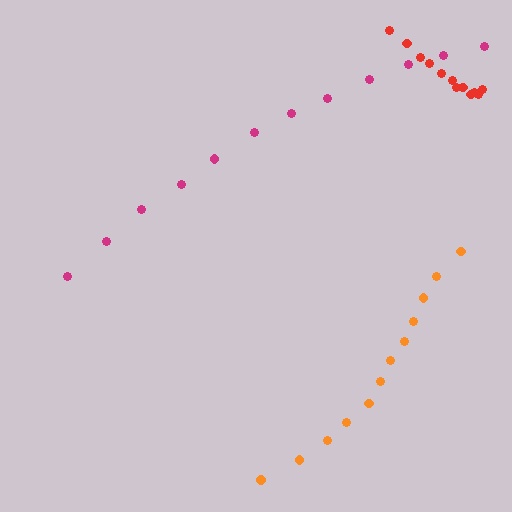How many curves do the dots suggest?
There are 3 distinct paths.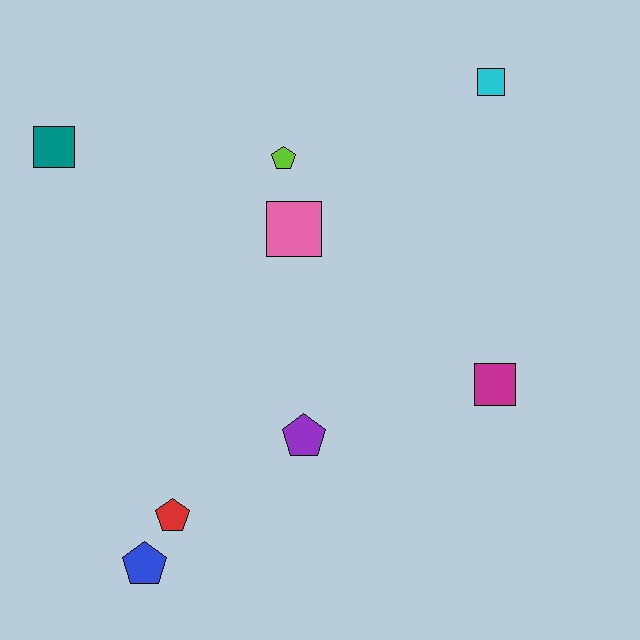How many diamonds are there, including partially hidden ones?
There are no diamonds.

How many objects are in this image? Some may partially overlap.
There are 8 objects.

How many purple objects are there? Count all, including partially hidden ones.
There is 1 purple object.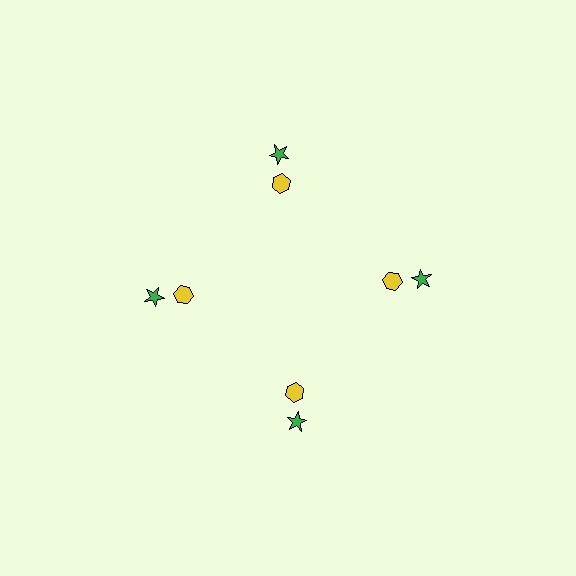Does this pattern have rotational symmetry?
Yes, this pattern has 4-fold rotational symmetry. It looks the same after rotating 90 degrees around the center.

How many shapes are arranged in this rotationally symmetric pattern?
There are 8 shapes, arranged in 4 groups of 2.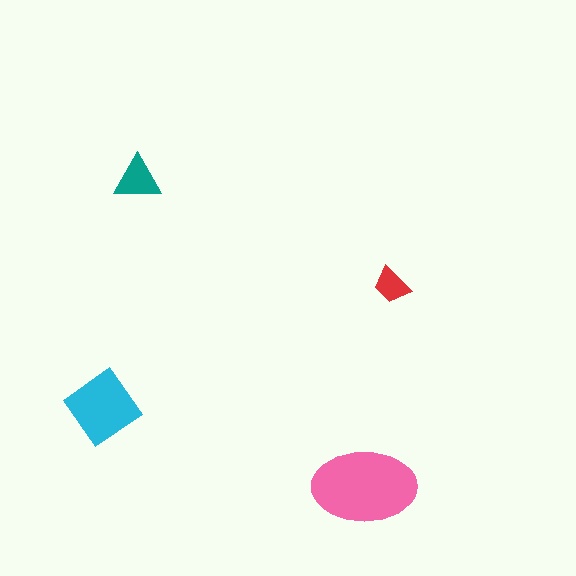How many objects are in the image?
There are 4 objects in the image.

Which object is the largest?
The pink ellipse.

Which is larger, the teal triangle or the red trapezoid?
The teal triangle.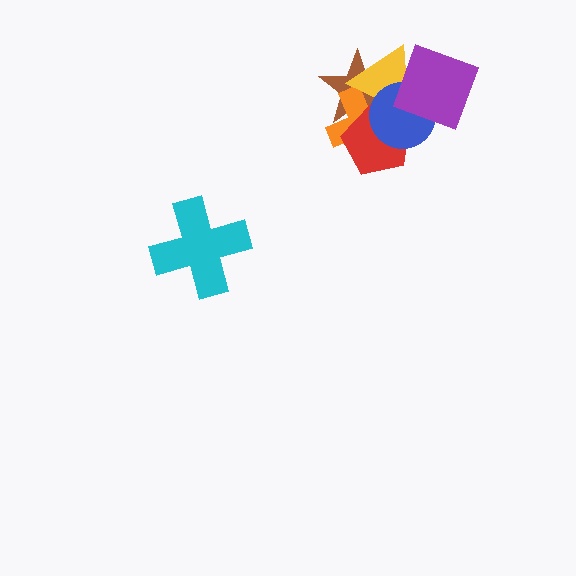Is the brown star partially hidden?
Yes, it is partially covered by another shape.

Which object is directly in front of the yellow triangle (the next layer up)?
The red pentagon is directly in front of the yellow triangle.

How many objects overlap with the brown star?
5 objects overlap with the brown star.